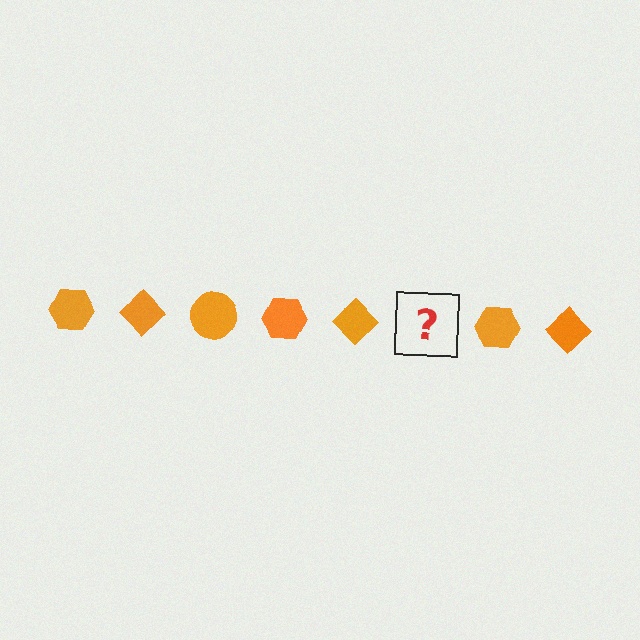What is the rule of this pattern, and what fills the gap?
The rule is that the pattern cycles through hexagon, diamond, circle shapes in orange. The gap should be filled with an orange circle.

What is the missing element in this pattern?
The missing element is an orange circle.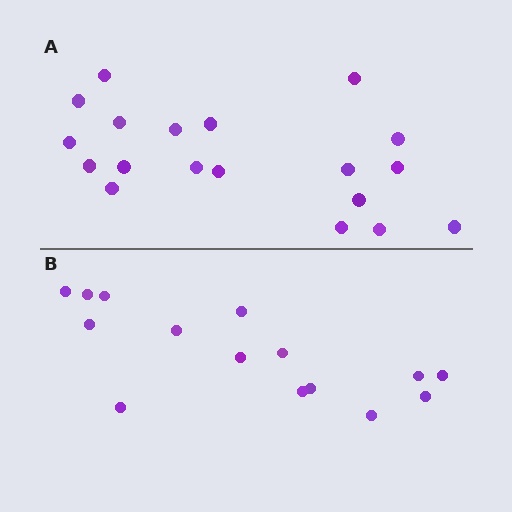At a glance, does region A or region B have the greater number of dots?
Region A (the top region) has more dots.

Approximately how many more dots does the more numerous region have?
Region A has about 4 more dots than region B.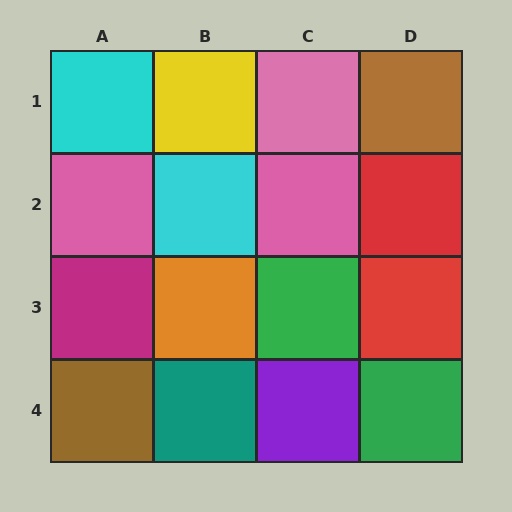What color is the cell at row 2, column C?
Pink.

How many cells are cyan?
2 cells are cyan.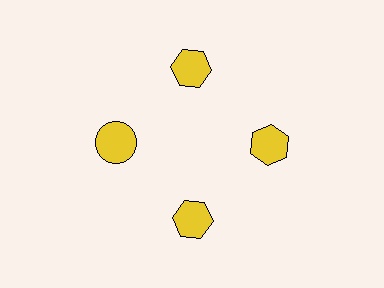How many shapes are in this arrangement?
There are 4 shapes arranged in a ring pattern.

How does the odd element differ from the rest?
It has a different shape: circle instead of hexagon.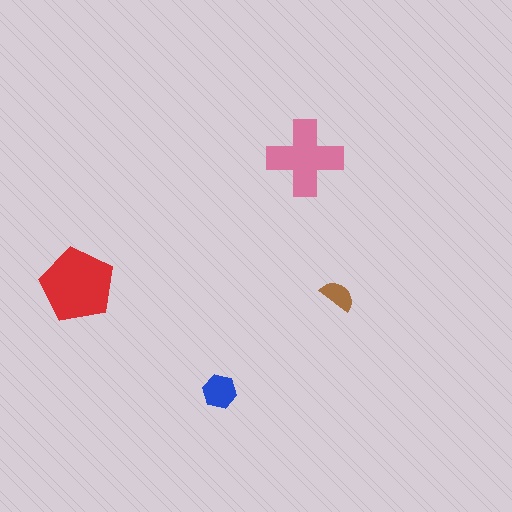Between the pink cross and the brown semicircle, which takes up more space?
The pink cross.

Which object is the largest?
The red pentagon.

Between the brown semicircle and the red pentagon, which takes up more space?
The red pentagon.